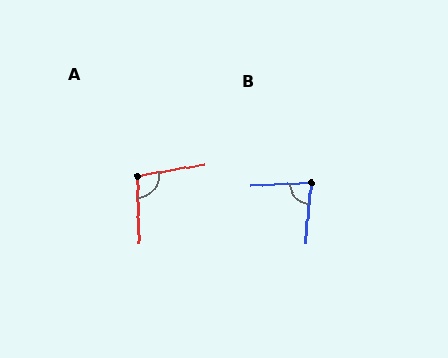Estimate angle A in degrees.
Approximately 98 degrees.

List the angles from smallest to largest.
B (82°), A (98°).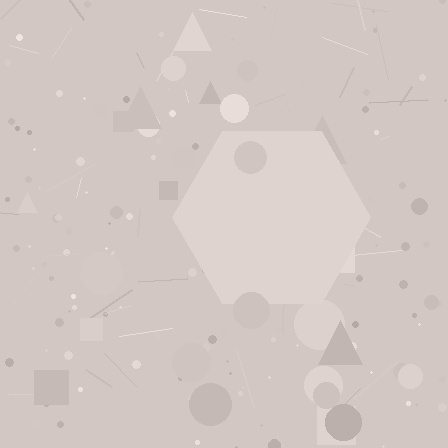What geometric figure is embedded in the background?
A hexagon is embedded in the background.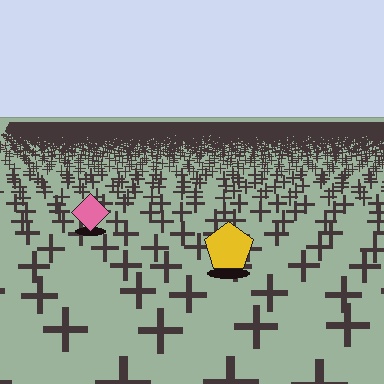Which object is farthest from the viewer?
The pink diamond is farthest from the viewer. It appears smaller and the ground texture around it is denser.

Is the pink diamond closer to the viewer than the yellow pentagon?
No. The yellow pentagon is closer — you can tell from the texture gradient: the ground texture is coarser near it.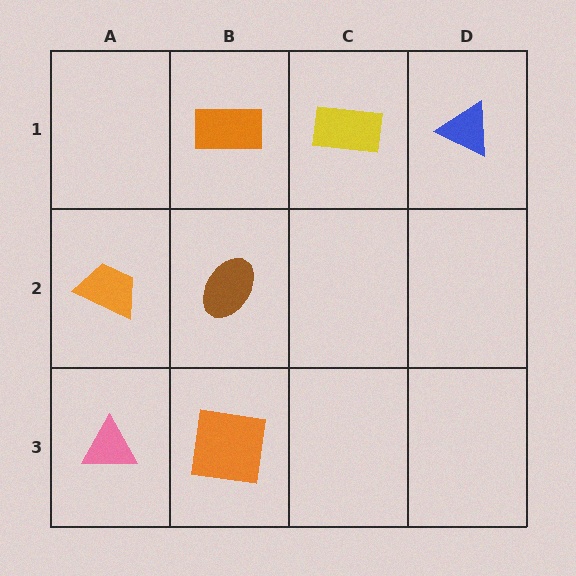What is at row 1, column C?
A yellow rectangle.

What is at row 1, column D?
A blue triangle.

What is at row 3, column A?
A pink triangle.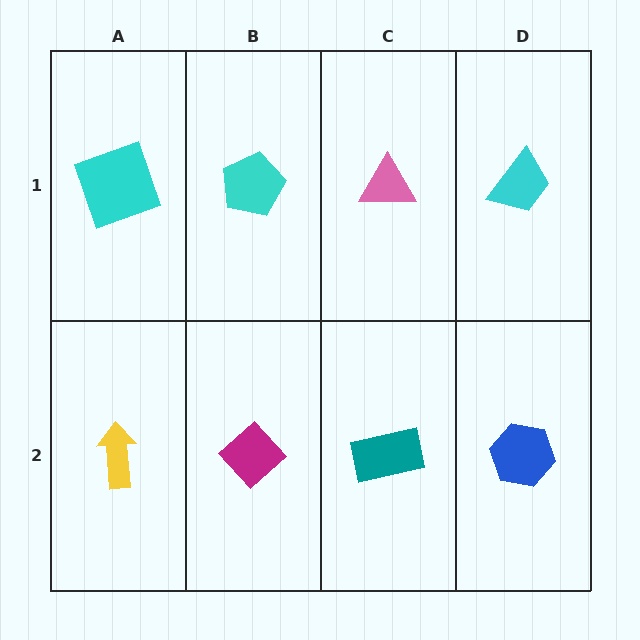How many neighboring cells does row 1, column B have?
3.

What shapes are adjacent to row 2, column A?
A cyan square (row 1, column A), a magenta diamond (row 2, column B).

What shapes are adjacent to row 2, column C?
A pink triangle (row 1, column C), a magenta diamond (row 2, column B), a blue hexagon (row 2, column D).